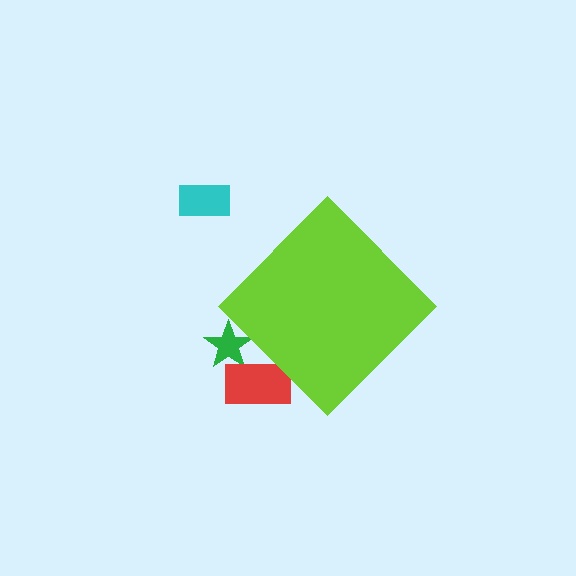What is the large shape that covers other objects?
A lime diamond.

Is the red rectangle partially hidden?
Yes, the red rectangle is partially hidden behind the lime diamond.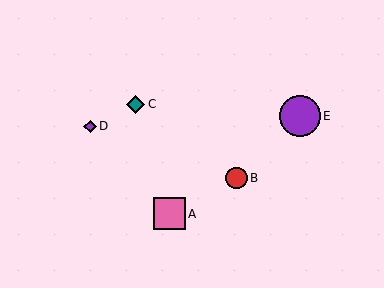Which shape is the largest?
The purple circle (labeled E) is the largest.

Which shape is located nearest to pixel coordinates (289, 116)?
The purple circle (labeled E) at (300, 116) is nearest to that location.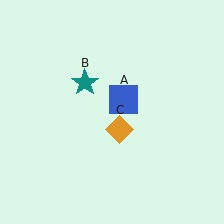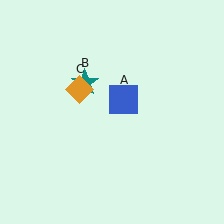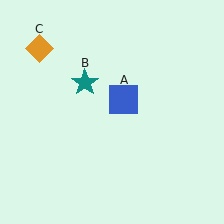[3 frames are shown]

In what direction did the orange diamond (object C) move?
The orange diamond (object C) moved up and to the left.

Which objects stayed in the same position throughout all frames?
Blue square (object A) and teal star (object B) remained stationary.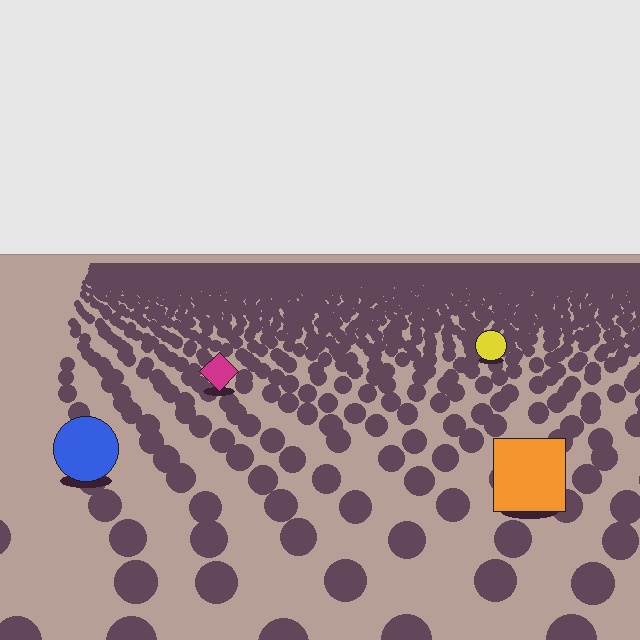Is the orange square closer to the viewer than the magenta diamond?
Yes. The orange square is closer — you can tell from the texture gradient: the ground texture is coarser near it.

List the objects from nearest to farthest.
From nearest to farthest: the orange square, the blue circle, the magenta diamond, the yellow circle.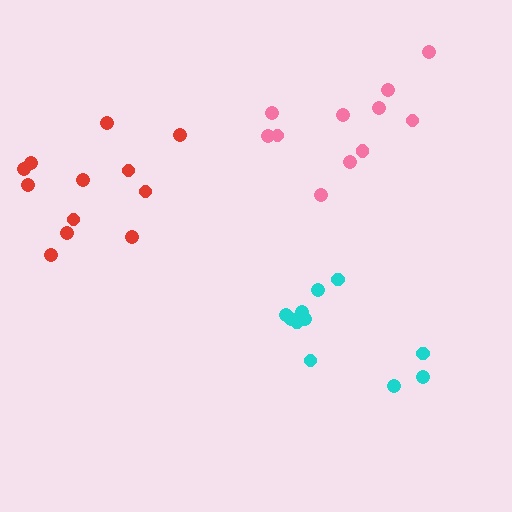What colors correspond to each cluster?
The clusters are colored: cyan, red, pink.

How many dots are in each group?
Group 1: 11 dots, Group 2: 12 dots, Group 3: 11 dots (34 total).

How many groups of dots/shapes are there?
There are 3 groups.